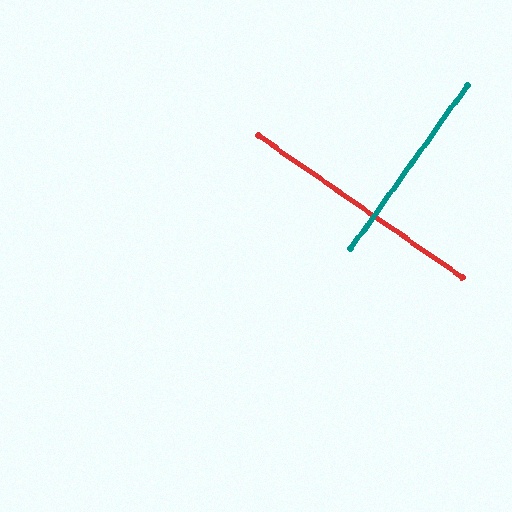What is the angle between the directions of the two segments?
Approximately 90 degrees.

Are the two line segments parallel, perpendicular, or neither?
Perpendicular — they meet at approximately 90°.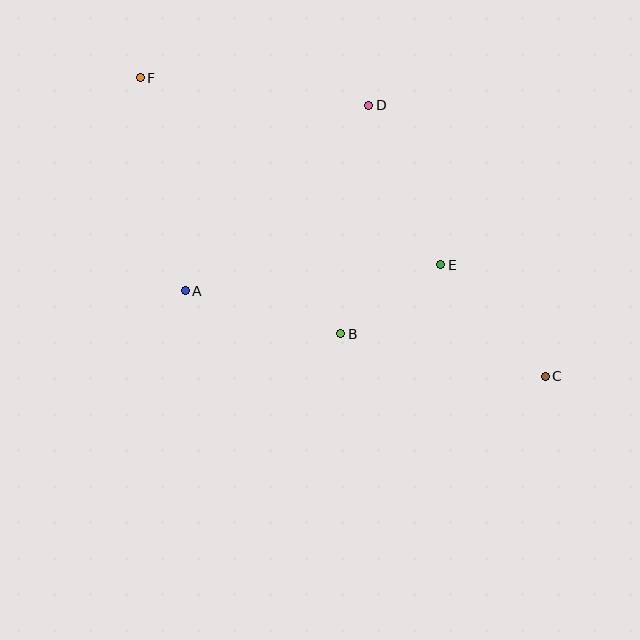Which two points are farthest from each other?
Points C and F are farthest from each other.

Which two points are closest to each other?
Points B and E are closest to each other.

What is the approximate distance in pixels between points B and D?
The distance between B and D is approximately 230 pixels.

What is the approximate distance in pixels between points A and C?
The distance between A and C is approximately 370 pixels.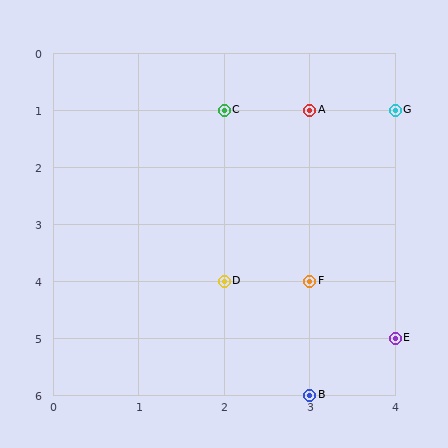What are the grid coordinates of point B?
Point B is at grid coordinates (3, 6).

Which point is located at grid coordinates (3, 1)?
Point A is at (3, 1).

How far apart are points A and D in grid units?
Points A and D are 1 column and 3 rows apart (about 3.2 grid units diagonally).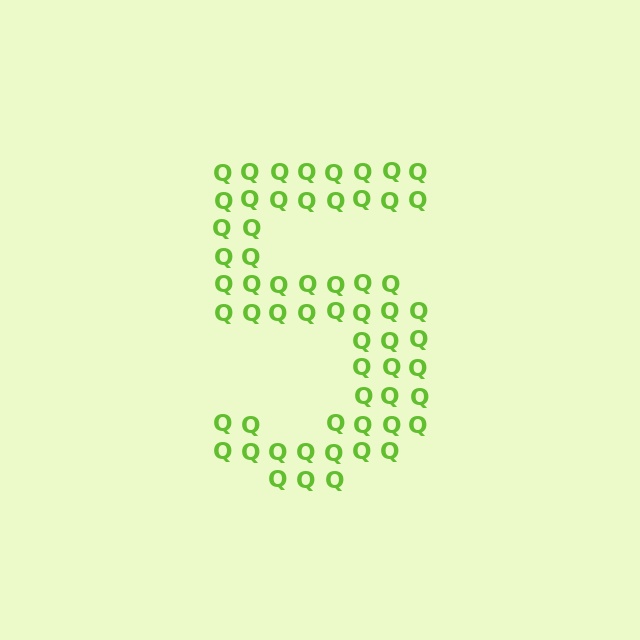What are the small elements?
The small elements are letter Q's.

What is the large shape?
The large shape is the digit 5.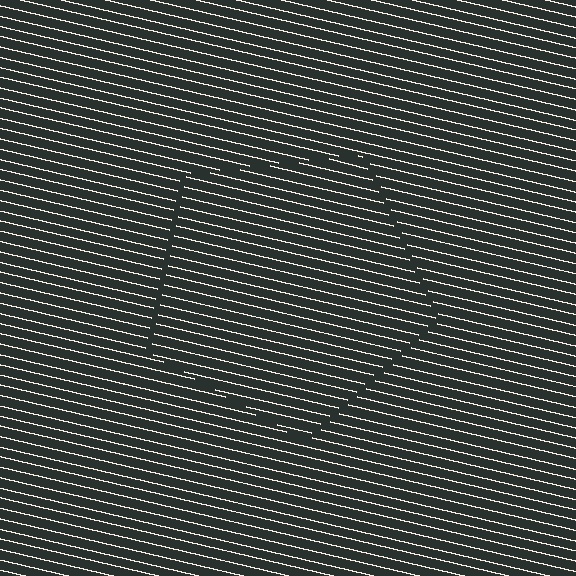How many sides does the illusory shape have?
5 sides — the line-ends trace a pentagon.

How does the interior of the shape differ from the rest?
The interior of the shape contains the same grating, shifted by half a period — the contour is defined by the phase discontinuity where line-ends from the inner and outer gratings abut.